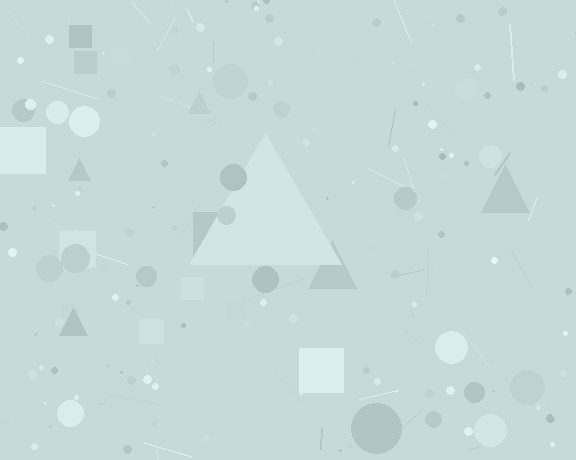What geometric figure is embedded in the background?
A triangle is embedded in the background.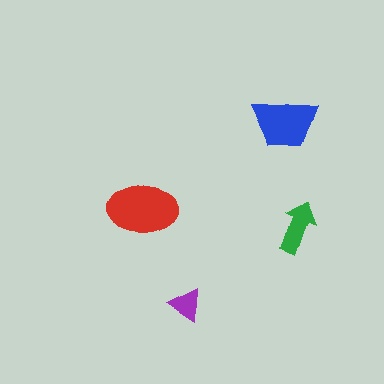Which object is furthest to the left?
The red ellipse is leftmost.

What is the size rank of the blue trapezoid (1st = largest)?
2nd.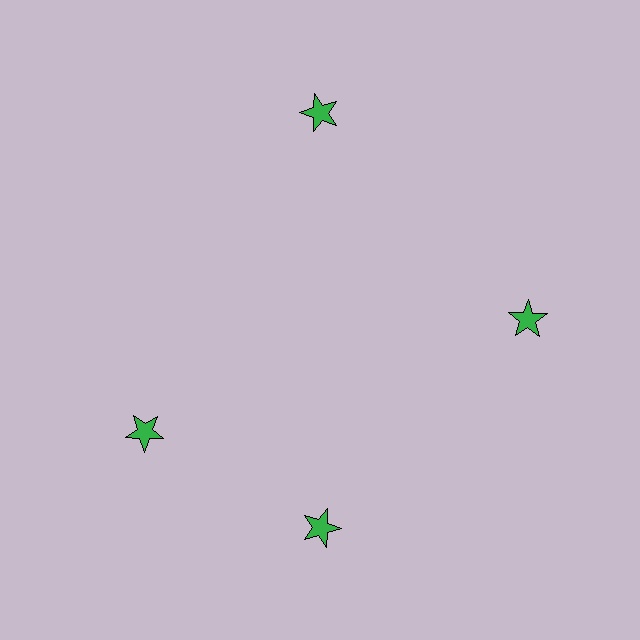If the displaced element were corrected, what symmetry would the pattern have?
It would have 4-fold rotational symmetry — the pattern would map onto itself every 90 degrees.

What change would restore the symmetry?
The symmetry would be restored by rotating it back into even spacing with its neighbors so that all 4 stars sit at equal angles and equal distance from the center.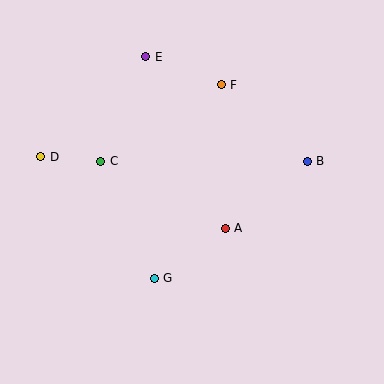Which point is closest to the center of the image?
Point A at (225, 228) is closest to the center.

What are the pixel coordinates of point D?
Point D is at (41, 157).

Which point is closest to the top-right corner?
Point B is closest to the top-right corner.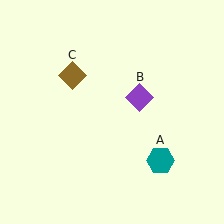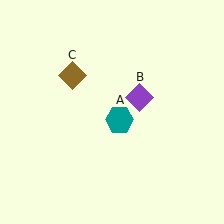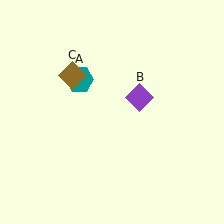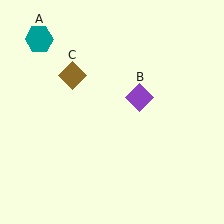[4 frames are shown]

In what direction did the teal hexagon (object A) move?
The teal hexagon (object A) moved up and to the left.